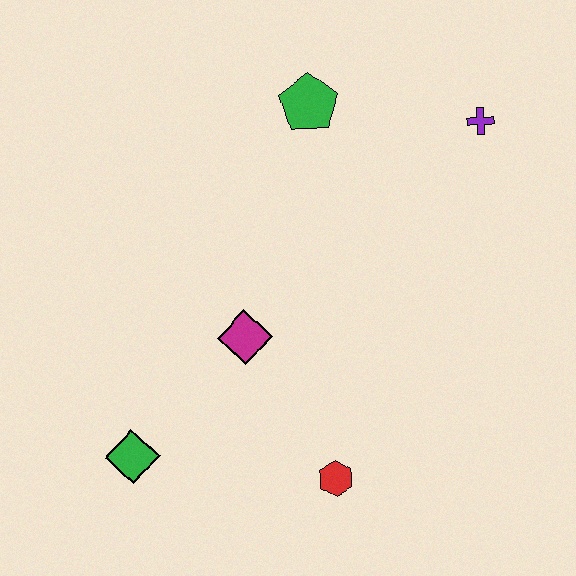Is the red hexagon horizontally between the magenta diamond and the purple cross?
Yes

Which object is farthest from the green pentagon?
The green diamond is farthest from the green pentagon.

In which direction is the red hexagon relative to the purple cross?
The red hexagon is below the purple cross.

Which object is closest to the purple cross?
The green pentagon is closest to the purple cross.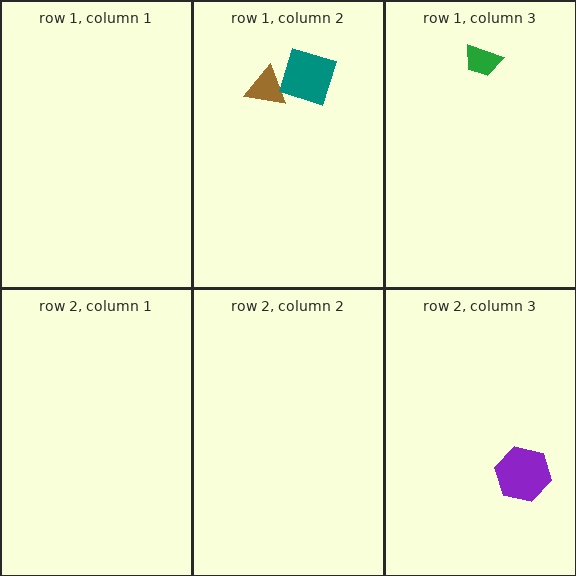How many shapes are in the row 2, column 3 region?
1.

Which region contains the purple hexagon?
The row 2, column 3 region.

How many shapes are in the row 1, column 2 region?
2.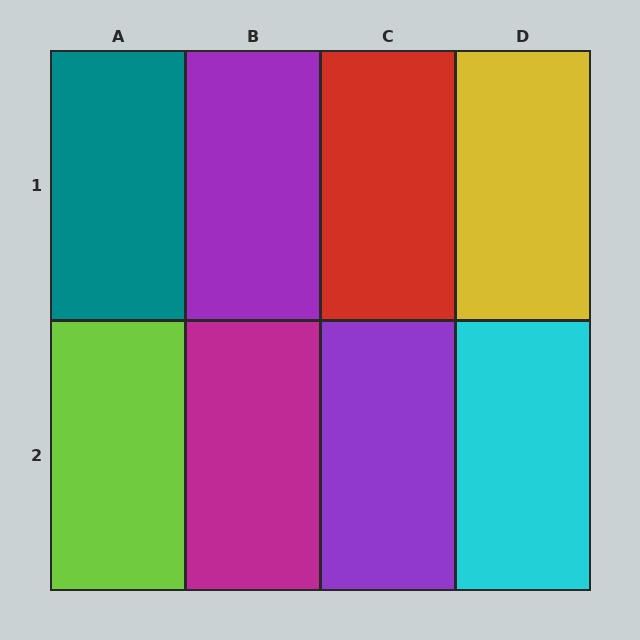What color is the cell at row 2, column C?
Purple.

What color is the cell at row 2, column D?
Cyan.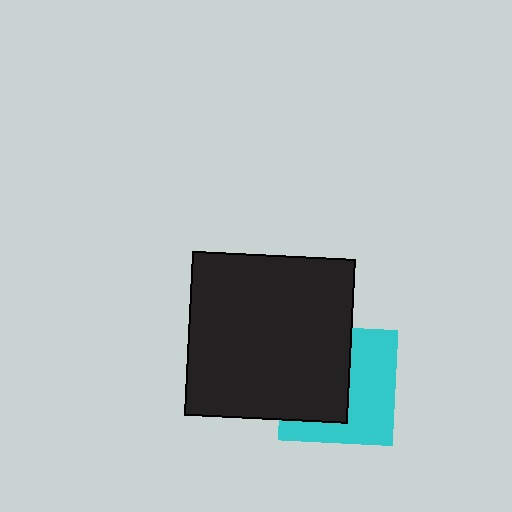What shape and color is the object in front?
The object in front is a black square.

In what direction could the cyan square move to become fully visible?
The cyan square could move right. That would shift it out from behind the black square entirely.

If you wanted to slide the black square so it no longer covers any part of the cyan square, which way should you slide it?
Slide it left — that is the most direct way to separate the two shapes.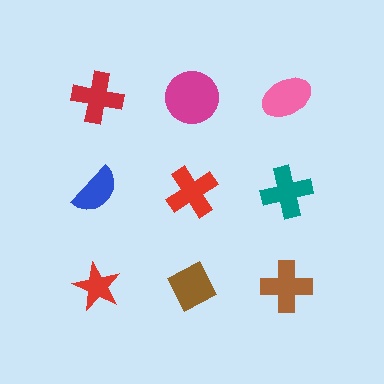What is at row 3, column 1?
A red star.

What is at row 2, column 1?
A blue semicircle.